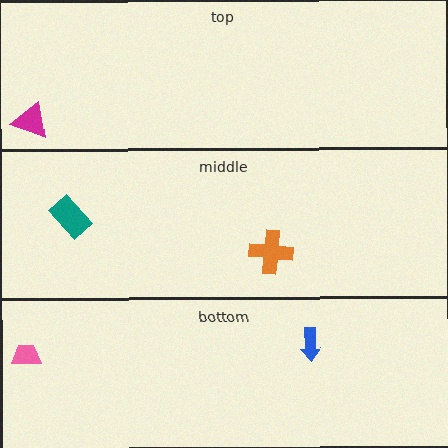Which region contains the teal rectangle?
The middle region.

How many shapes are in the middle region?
2.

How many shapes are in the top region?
1.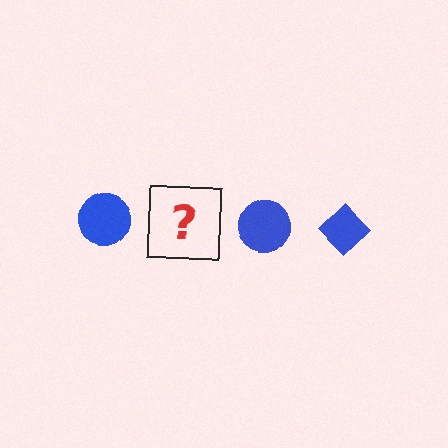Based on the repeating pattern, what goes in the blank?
The blank should be a blue diamond.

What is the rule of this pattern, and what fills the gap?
The rule is that the pattern cycles through circle, diamond shapes in blue. The gap should be filled with a blue diamond.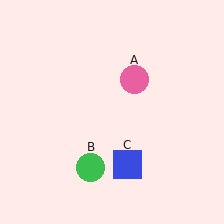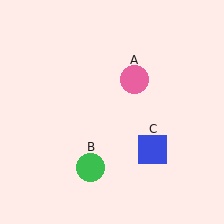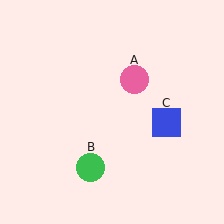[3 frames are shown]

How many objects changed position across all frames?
1 object changed position: blue square (object C).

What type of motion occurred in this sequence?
The blue square (object C) rotated counterclockwise around the center of the scene.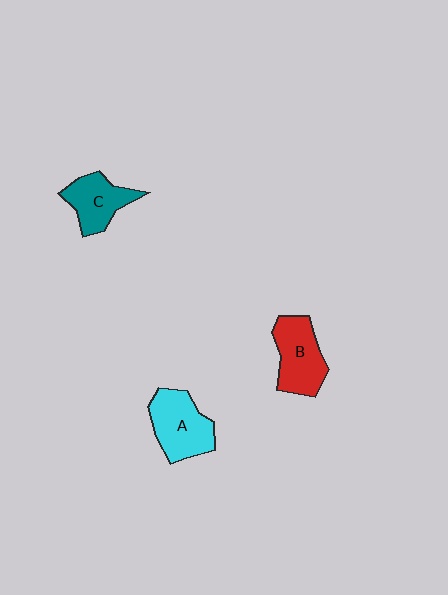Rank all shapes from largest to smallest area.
From largest to smallest: A (cyan), B (red), C (teal).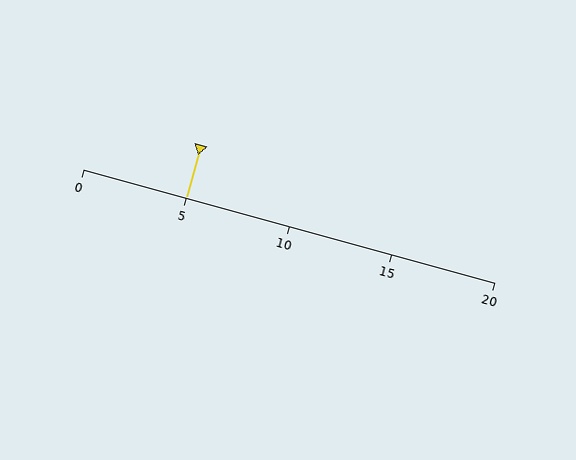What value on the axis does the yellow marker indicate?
The marker indicates approximately 5.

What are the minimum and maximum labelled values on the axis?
The axis runs from 0 to 20.